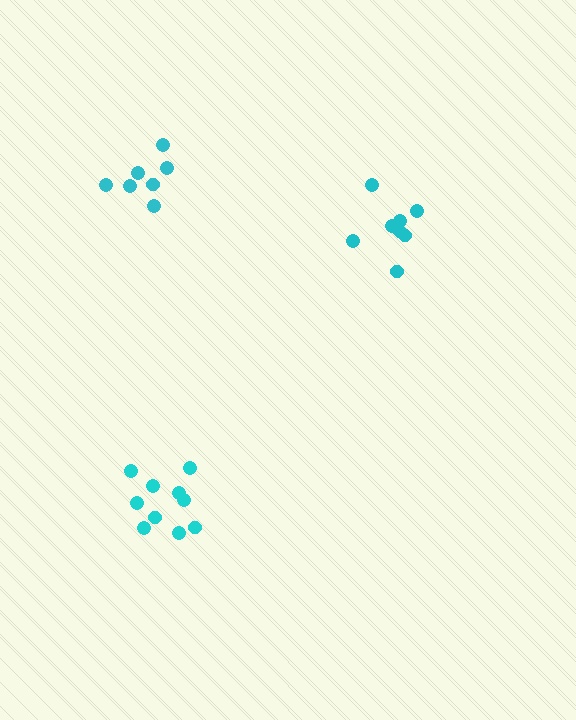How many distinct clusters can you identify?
There are 3 distinct clusters.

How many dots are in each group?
Group 1: 8 dots, Group 2: 7 dots, Group 3: 10 dots (25 total).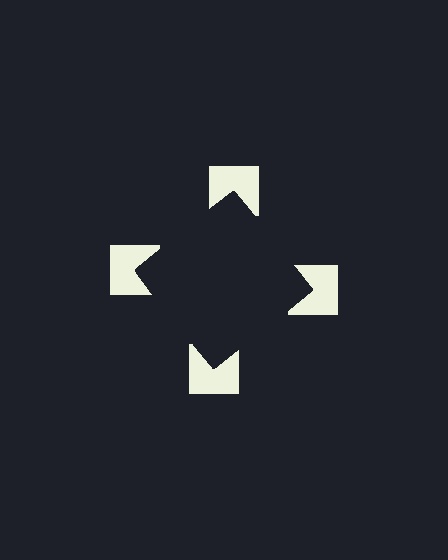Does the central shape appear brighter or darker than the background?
It typically appears slightly darker than the background, even though no actual brightness change is drawn.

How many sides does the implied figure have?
4 sides.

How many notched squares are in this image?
There are 4 — one at each vertex of the illusory square.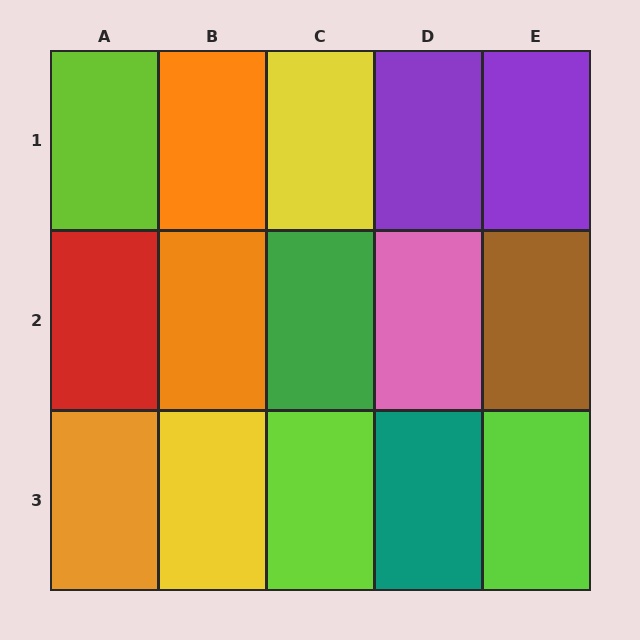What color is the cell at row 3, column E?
Lime.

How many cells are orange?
3 cells are orange.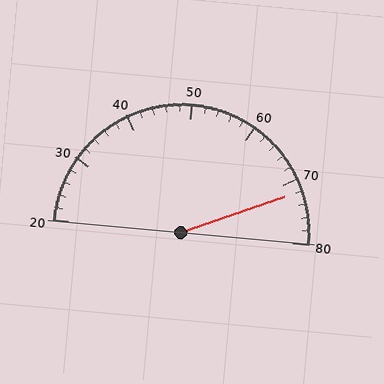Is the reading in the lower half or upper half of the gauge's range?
The reading is in the upper half of the range (20 to 80).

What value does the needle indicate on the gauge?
The needle indicates approximately 72.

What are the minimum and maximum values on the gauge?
The gauge ranges from 20 to 80.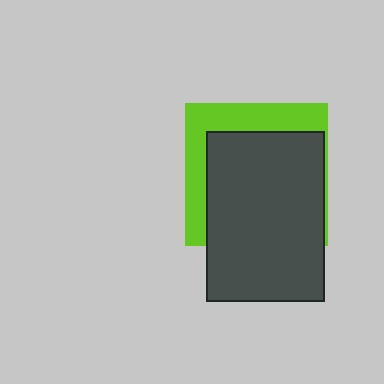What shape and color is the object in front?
The object in front is a dark gray rectangle.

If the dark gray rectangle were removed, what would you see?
You would see the complete lime square.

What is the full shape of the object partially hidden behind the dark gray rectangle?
The partially hidden object is a lime square.